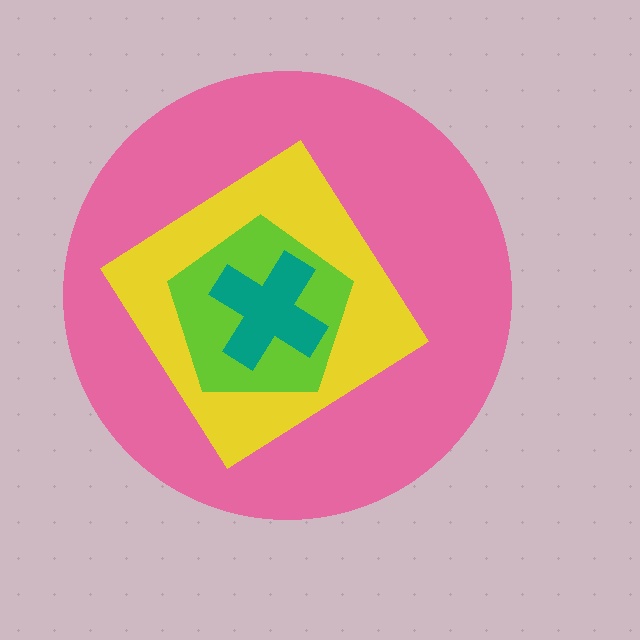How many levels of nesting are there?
4.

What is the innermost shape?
The teal cross.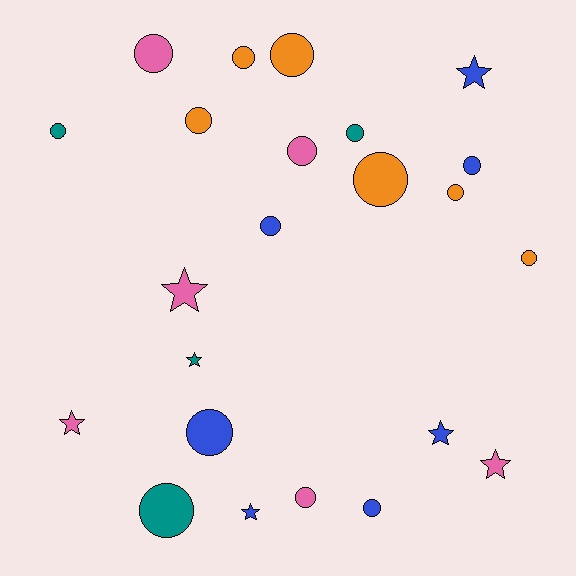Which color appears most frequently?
Blue, with 7 objects.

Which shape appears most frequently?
Circle, with 16 objects.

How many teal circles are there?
There are 3 teal circles.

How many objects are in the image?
There are 23 objects.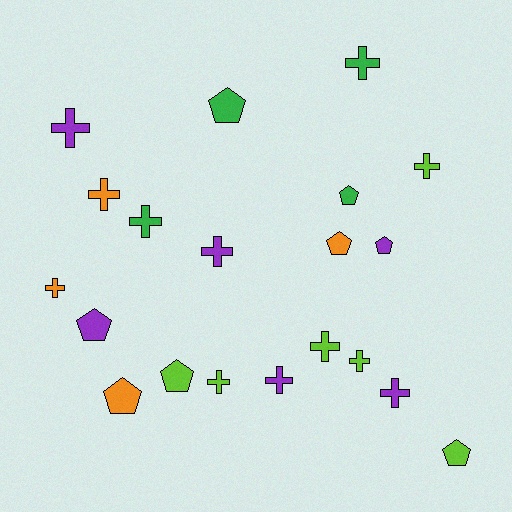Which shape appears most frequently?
Cross, with 12 objects.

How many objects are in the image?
There are 20 objects.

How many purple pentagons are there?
There are 2 purple pentagons.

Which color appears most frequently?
Lime, with 6 objects.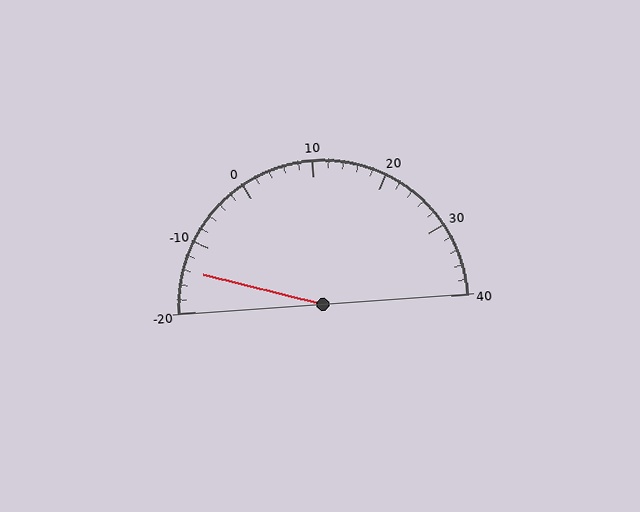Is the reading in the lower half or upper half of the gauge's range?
The reading is in the lower half of the range (-20 to 40).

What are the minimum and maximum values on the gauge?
The gauge ranges from -20 to 40.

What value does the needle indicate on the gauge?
The needle indicates approximately -14.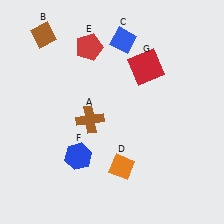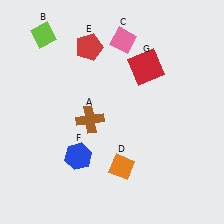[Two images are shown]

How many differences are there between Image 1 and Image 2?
There are 2 differences between the two images.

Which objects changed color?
B changed from brown to lime. C changed from blue to pink.